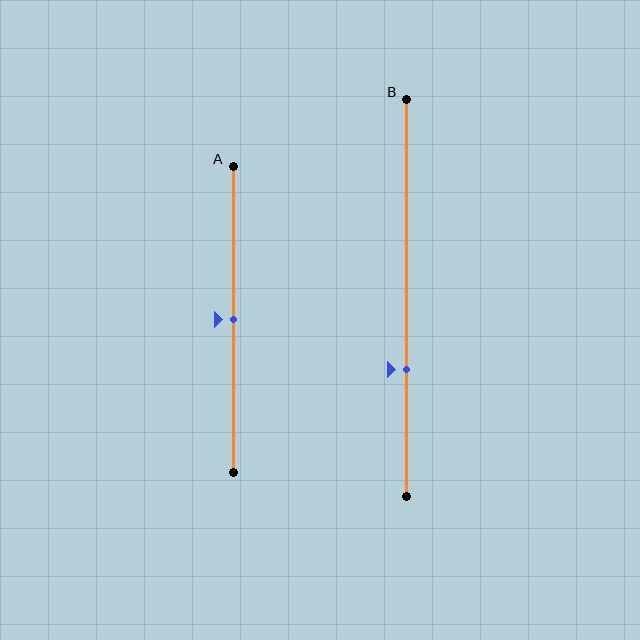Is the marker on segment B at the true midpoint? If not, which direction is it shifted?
No, the marker on segment B is shifted downward by about 18% of the segment length.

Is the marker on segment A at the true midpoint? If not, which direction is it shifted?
Yes, the marker on segment A is at the true midpoint.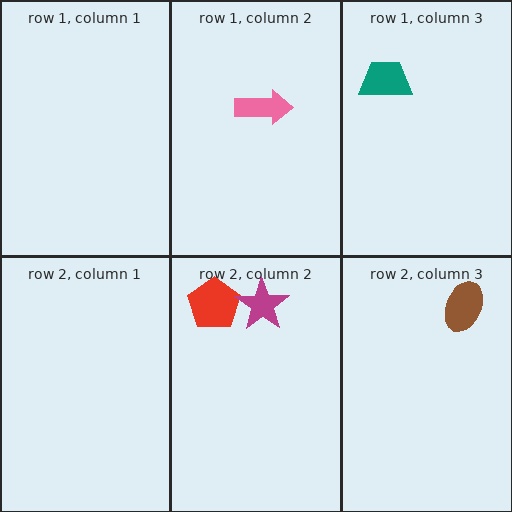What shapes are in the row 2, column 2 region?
The red pentagon, the magenta star.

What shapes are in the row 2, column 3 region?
The brown ellipse.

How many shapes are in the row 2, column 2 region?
2.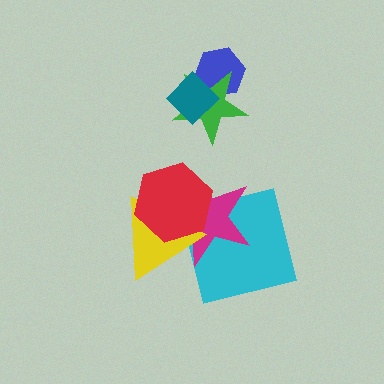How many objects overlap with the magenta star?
3 objects overlap with the magenta star.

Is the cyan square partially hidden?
Yes, it is partially covered by another shape.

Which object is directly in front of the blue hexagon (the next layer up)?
The green star is directly in front of the blue hexagon.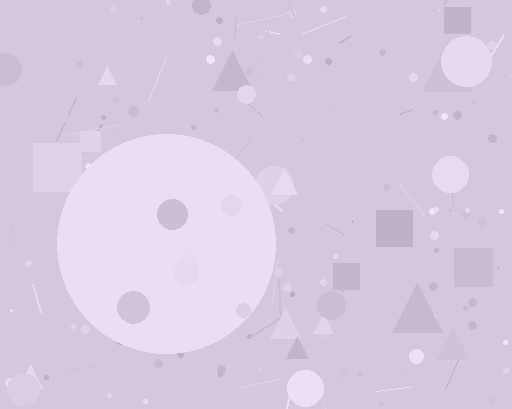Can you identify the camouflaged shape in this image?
The camouflaged shape is a circle.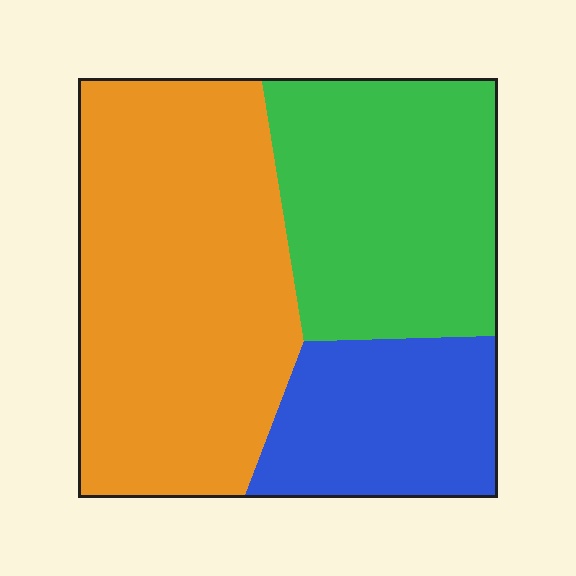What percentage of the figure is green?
Green takes up between a quarter and a half of the figure.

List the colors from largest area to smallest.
From largest to smallest: orange, green, blue.